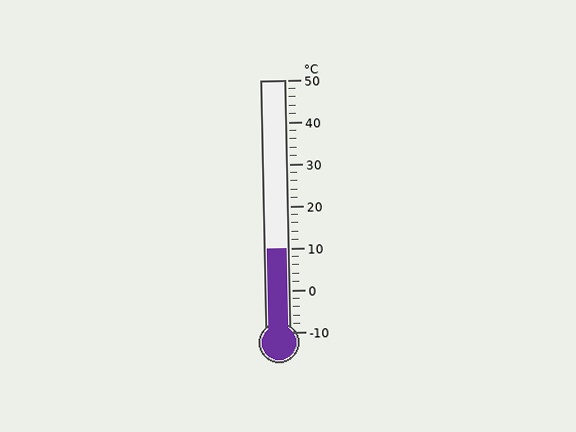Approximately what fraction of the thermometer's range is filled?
The thermometer is filled to approximately 35% of its range.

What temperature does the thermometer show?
The thermometer shows approximately 10°C.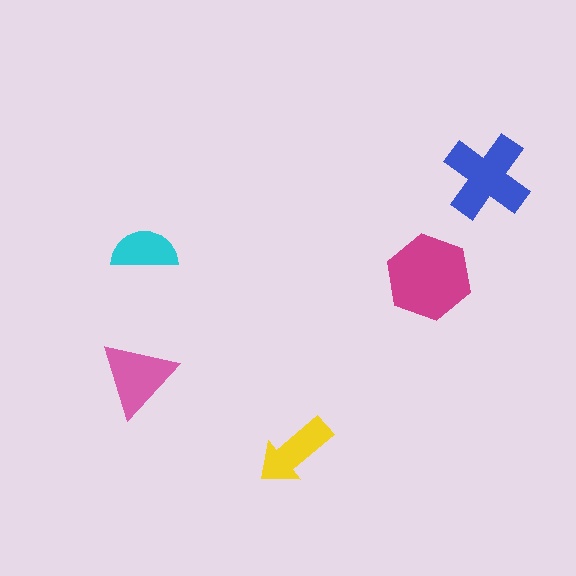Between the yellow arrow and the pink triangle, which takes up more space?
The pink triangle.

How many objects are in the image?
There are 5 objects in the image.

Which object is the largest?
The magenta hexagon.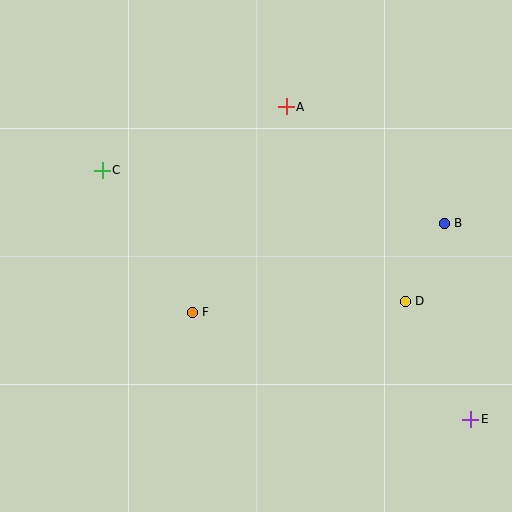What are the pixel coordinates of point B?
Point B is at (444, 223).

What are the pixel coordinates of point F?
Point F is at (192, 312).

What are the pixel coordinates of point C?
Point C is at (102, 170).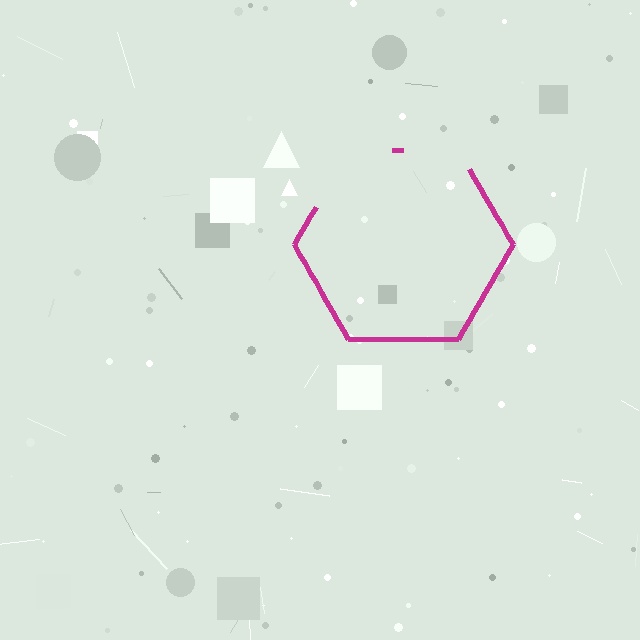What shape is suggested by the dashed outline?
The dashed outline suggests a hexagon.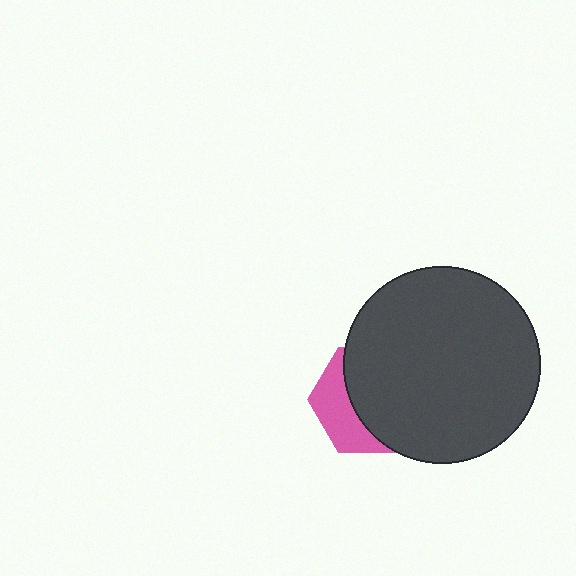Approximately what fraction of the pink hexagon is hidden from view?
Roughly 63% of the pink hexagon is hidden behind the dark gray circle.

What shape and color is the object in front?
The object in front is a dark gray circle.